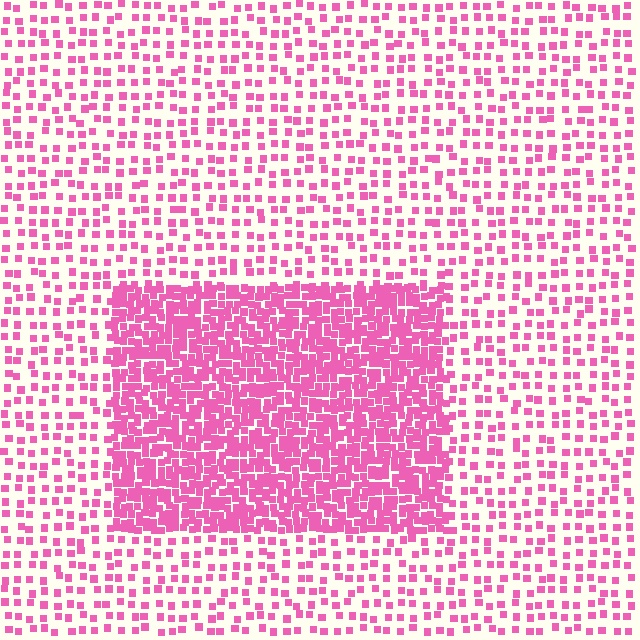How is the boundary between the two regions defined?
The boundary is defined by a change in element density (approximately 2.9x ratio). All elements are the same color, size, and shape.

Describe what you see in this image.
The image contains small pink elements arranged at two different densities. A rectangle-shaped region is visible where the elements are more densely packed than the surrounding area.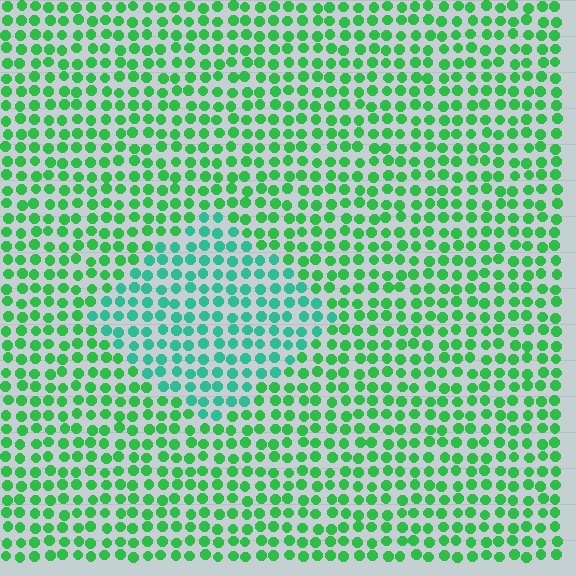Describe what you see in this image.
The image is filled with small green elements in a uniform arrangement. A diamond-shaped region is visible where the elements are tinted to a slightly different hue, forming a subtle color boundary.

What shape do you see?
I see a diamond.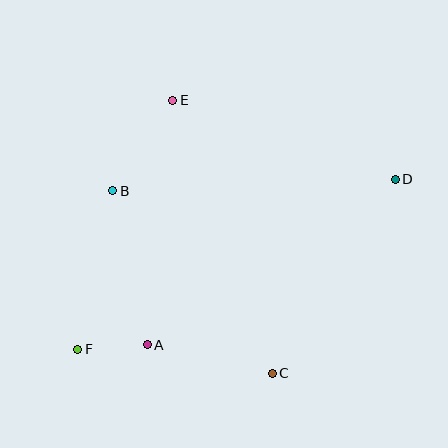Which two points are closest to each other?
Points A and F are closest to each other.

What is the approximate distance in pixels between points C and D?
The distance between C and D is approximately 229 pixels.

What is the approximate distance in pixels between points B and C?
The distance between B and C is approximately 242 pixels.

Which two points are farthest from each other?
Points D and F are farthest from each other.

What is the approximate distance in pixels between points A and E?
The distance between A and E is approximately 246 pixels.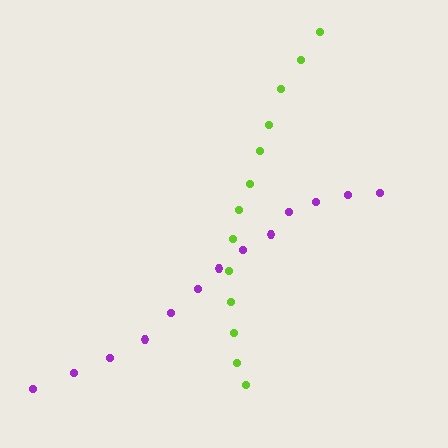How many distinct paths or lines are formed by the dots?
There are 2 distinct paths.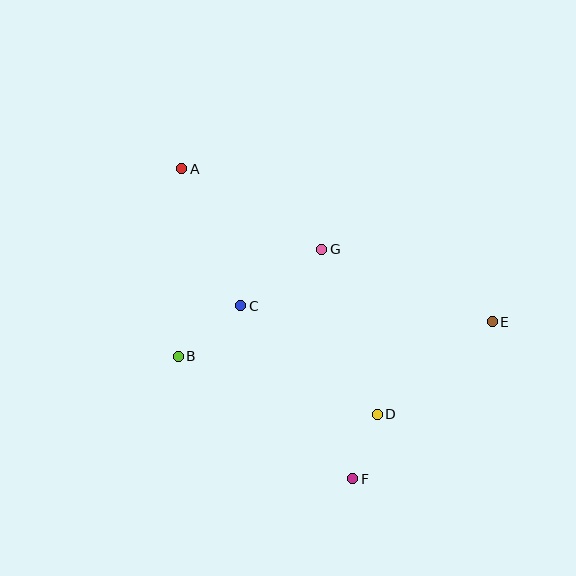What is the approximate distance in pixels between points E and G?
The distance between E and G is approximately 185 pixels.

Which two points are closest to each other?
Points D and F are closest to each other.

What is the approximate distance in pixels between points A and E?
The distance between A and E is approximately 346 pixels.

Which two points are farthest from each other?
Points A and F are farthest from each other.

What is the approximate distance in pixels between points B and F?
The distance between B and F is approximately 213 pixels.